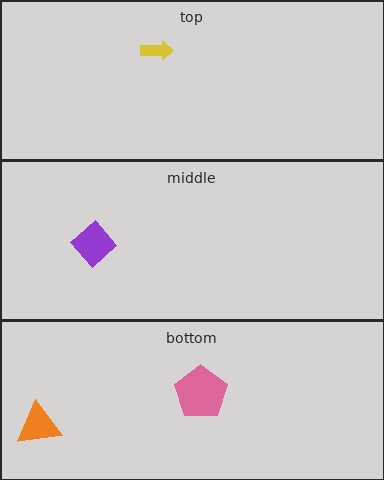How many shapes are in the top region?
1.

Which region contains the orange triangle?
The bottom region.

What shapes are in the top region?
The yellow arrow.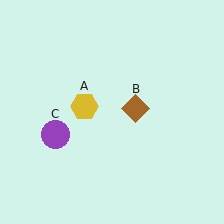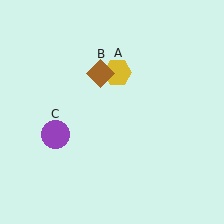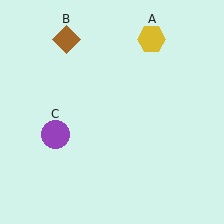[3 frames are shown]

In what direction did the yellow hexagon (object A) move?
The yellow hexagon (object A) moved up and to the right.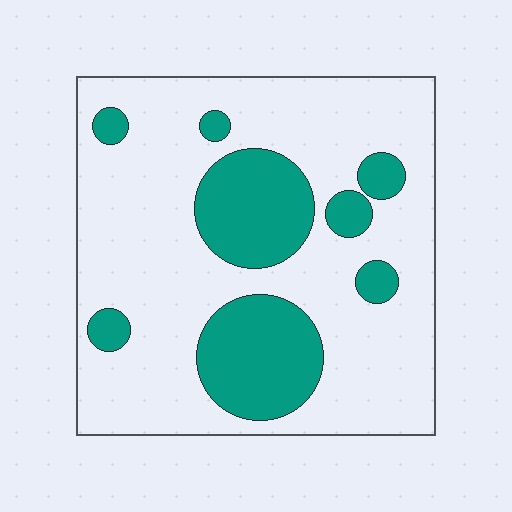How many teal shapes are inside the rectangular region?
8.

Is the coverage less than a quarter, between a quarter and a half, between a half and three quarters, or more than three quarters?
Between a quarter and a half.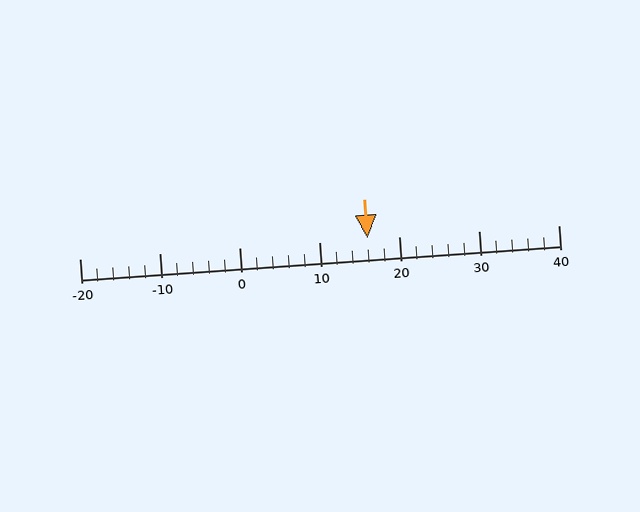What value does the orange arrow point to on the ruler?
The orange arrow points to approximately 16.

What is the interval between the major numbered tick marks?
The major tick marks are spaced 10 units apart.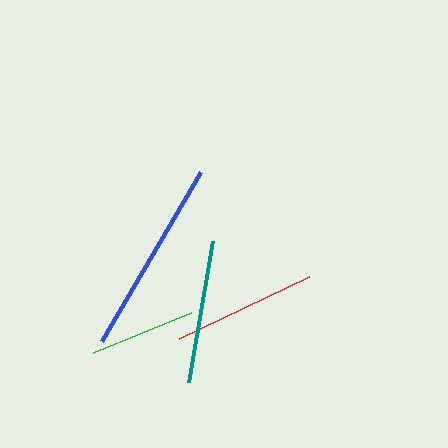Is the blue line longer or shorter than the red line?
The blue line is longer than the red line.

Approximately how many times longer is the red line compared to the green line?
The red line is approximately 1.4 times the length of the green line.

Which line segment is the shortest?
The green line is the shortest at approximately 106 pixels.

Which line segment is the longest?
The blue line is the longest at approximately 196 pixels.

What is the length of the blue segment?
The blue segment is approximately 196 pixels long.